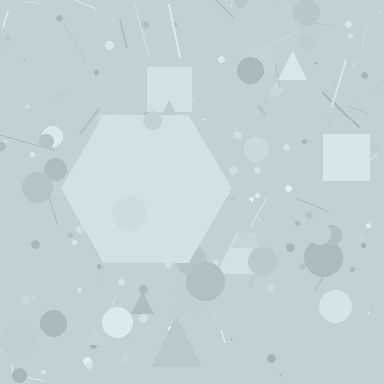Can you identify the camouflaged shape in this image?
The camouflaged shape is a hexagon.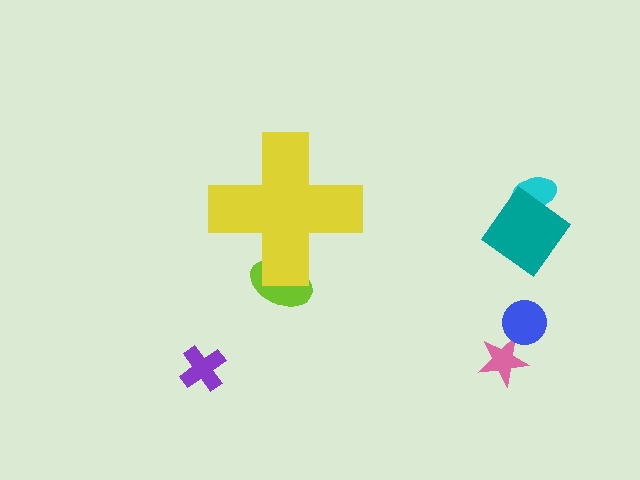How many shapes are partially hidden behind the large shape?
1 shape is partially hidden.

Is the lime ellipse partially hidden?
Yes, the lime ellipse is partially hidden behind the yellow cross.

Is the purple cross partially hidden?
No, the purple cross is fully visible.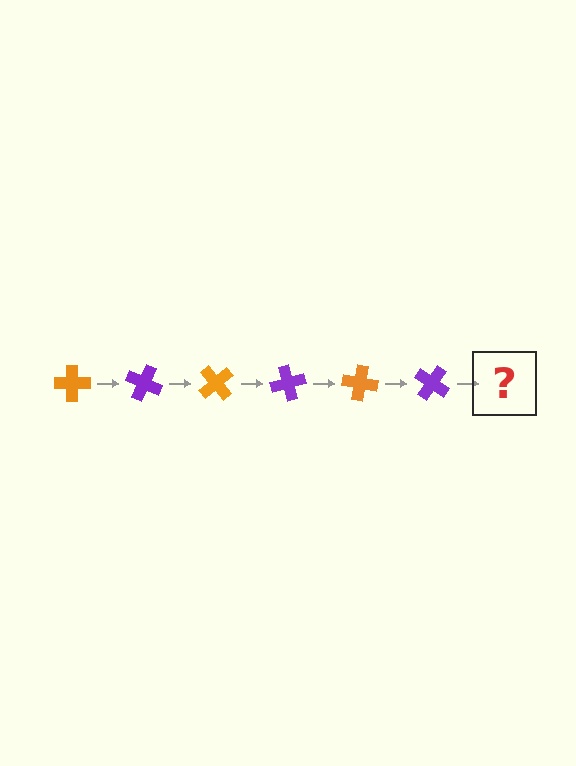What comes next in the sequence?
The next element should be an orange cross, rotated 150 degrees from the start.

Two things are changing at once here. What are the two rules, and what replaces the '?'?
The two rules are that it rotates 25 degrees each step and the color cycles through orange and purple. The '?' should be an orange cross, rotated 150 degrees from the start.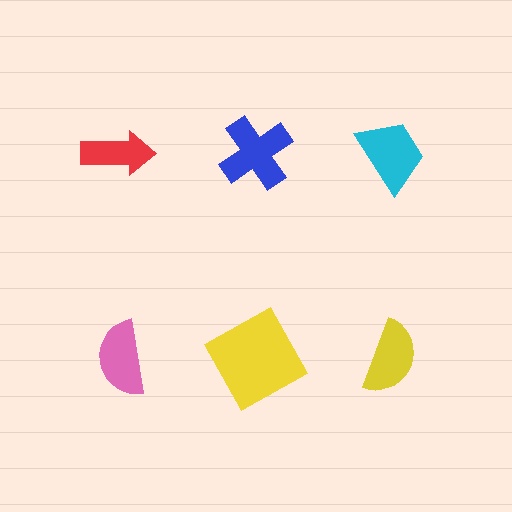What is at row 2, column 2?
A yellow square.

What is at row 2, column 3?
A yellow semicircle.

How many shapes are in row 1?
3 shapes.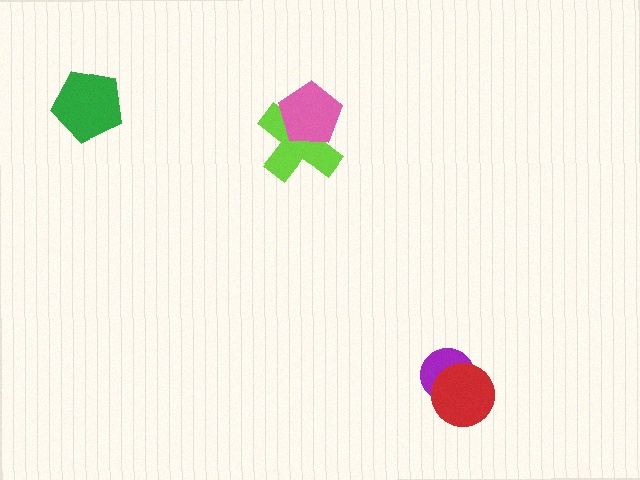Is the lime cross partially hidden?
Yes, it is partially covered by another shape.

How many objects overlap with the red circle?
1 object overlaps with the red circle.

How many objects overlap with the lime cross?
1 object overlaps with the lime cross.